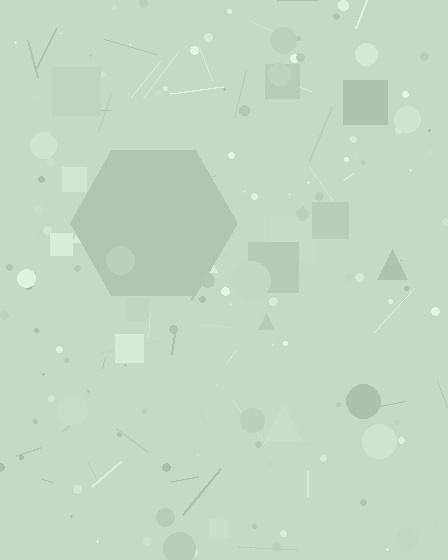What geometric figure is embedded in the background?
A hexagon is embedded in the background.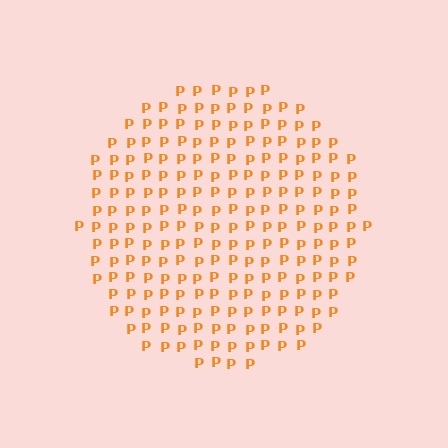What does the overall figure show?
The overall figure shows a circle.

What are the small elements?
The small elements are letter P's.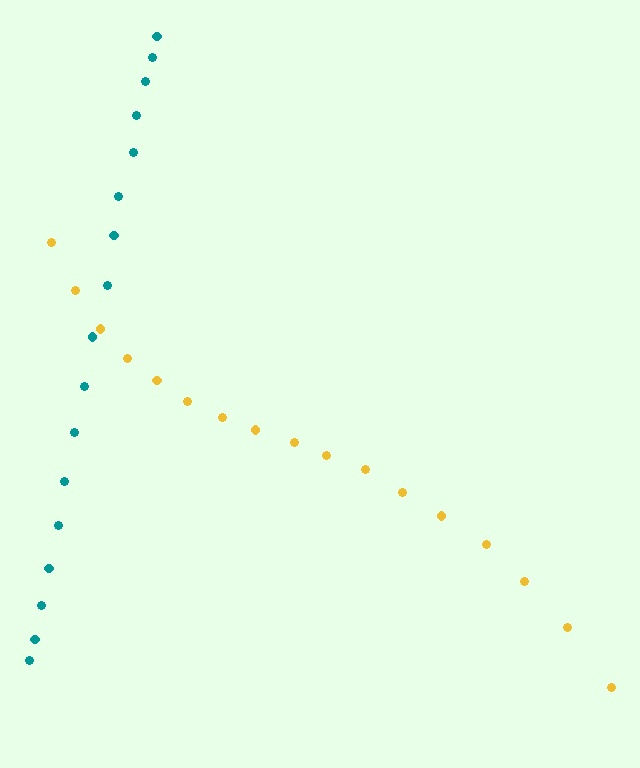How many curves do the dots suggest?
There are 2 distinct paths.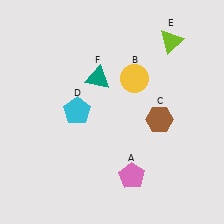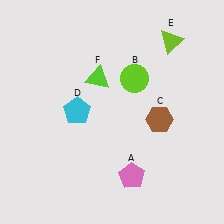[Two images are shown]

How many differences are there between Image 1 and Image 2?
There are 2 differences between the two images.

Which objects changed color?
B changed from yellow to lime. F changed from teal to lime.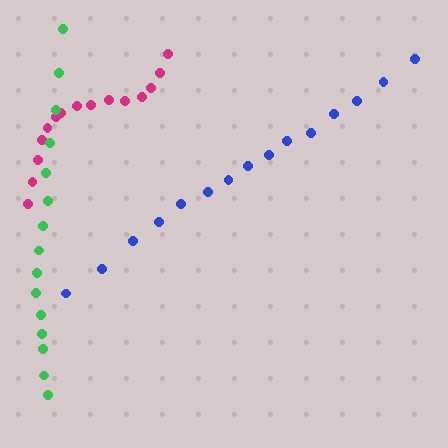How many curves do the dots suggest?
There are 3 distinct paths.